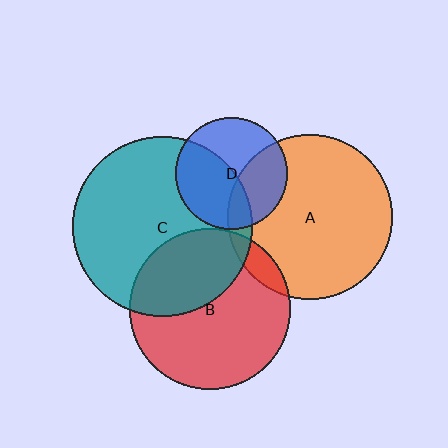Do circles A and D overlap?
Yes.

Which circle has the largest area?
Circle C (teal).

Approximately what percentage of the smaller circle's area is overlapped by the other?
Approximately 35%.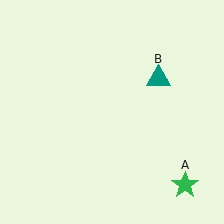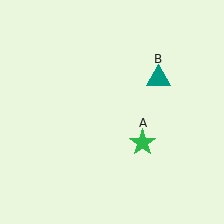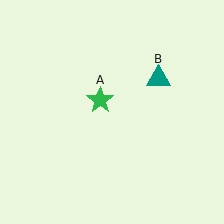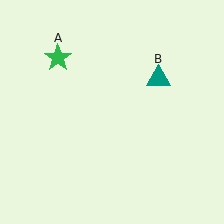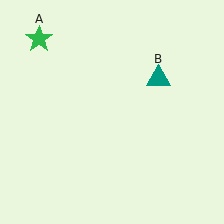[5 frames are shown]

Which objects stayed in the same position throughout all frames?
Teal triangle (object B) remained stationary.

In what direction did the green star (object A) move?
The green star (object A) moved up and to the left.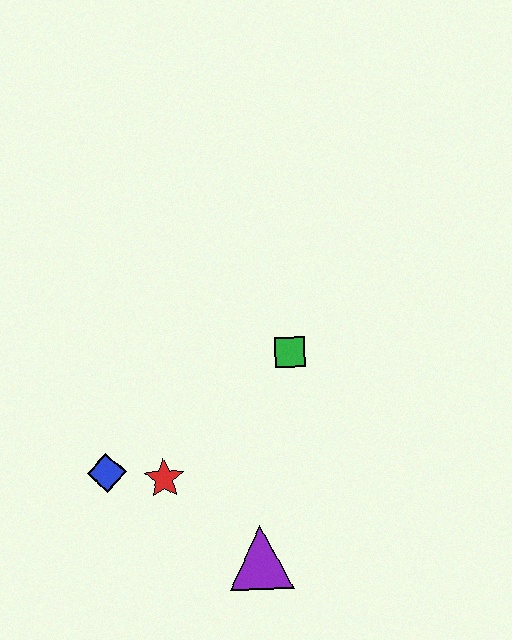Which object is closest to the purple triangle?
The red star is closest to the purple triangle.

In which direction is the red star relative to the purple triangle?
The red star is to the left of the purple triangle.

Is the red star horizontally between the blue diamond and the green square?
Yes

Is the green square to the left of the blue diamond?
No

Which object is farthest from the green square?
The blue diamond is farthest from the green square.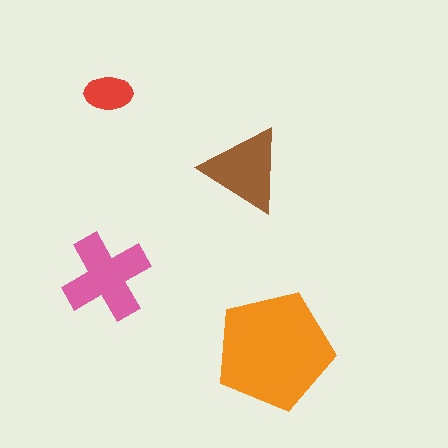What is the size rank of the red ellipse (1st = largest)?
4th.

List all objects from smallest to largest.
The red ellipse, the brown triangle, the pink cross, the orange pentagon.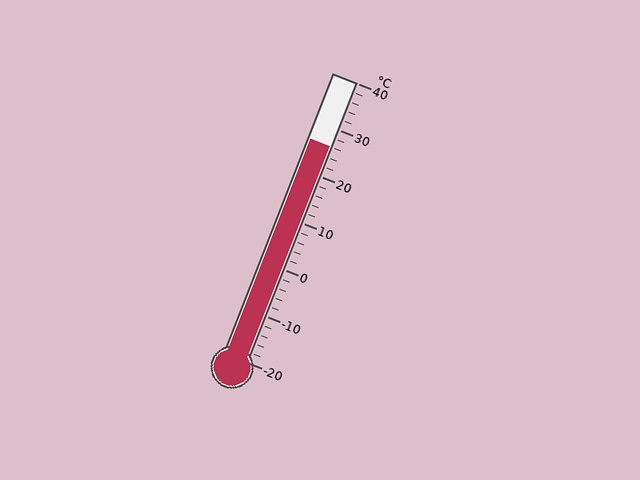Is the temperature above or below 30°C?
The temperature is below 30°C.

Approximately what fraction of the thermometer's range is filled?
The thermometer is filled to approximately 75% of its range.